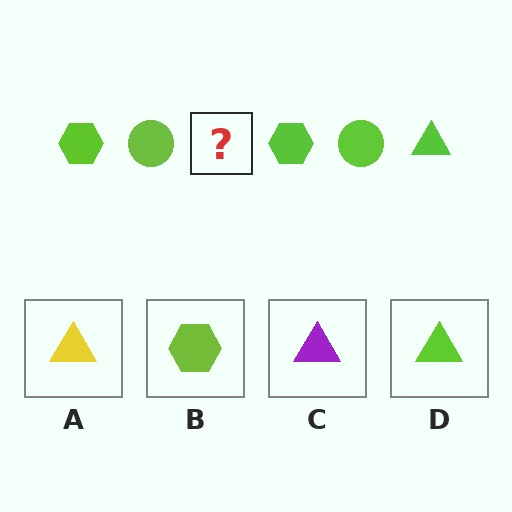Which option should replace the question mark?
Option D.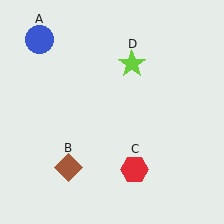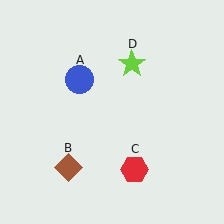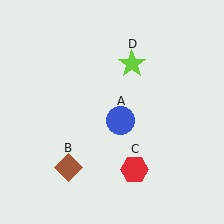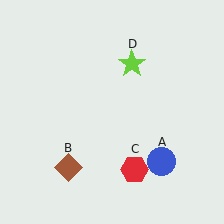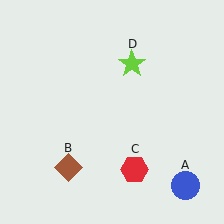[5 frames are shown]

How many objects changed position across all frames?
1 object changed position: blue circle (object A).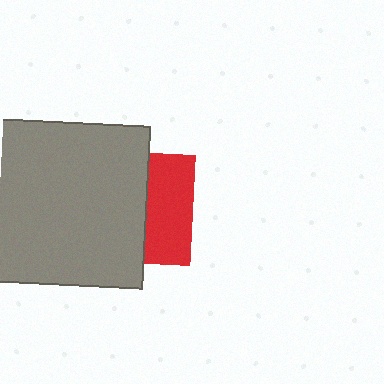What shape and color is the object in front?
The object in front is a gray square.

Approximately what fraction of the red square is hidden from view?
Roughly 58% of the red square is hidden behind the gray square.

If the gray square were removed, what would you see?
You would see the complete red square.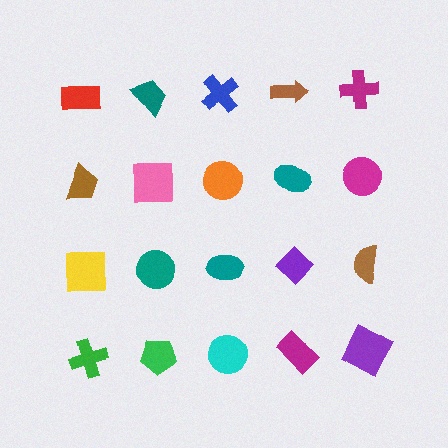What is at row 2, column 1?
A brown trapezoid.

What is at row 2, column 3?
An orange circle.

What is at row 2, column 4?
A teal ellipse.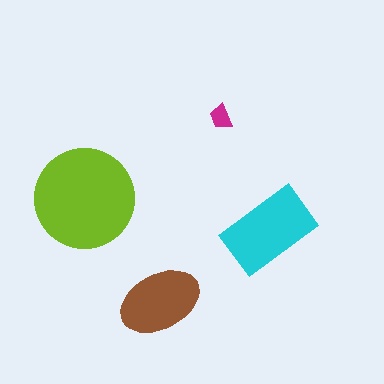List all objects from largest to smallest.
The lime circle, the cyan rectangle, the brown ellipse, the magenta trapezoid.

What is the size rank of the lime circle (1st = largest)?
1st.